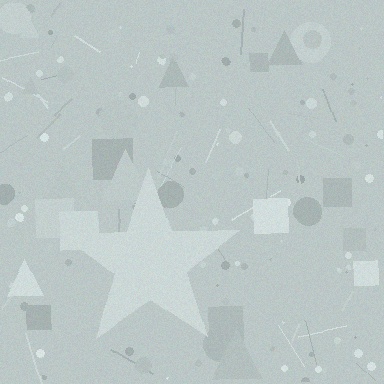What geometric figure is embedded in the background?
A star is embedded in the background.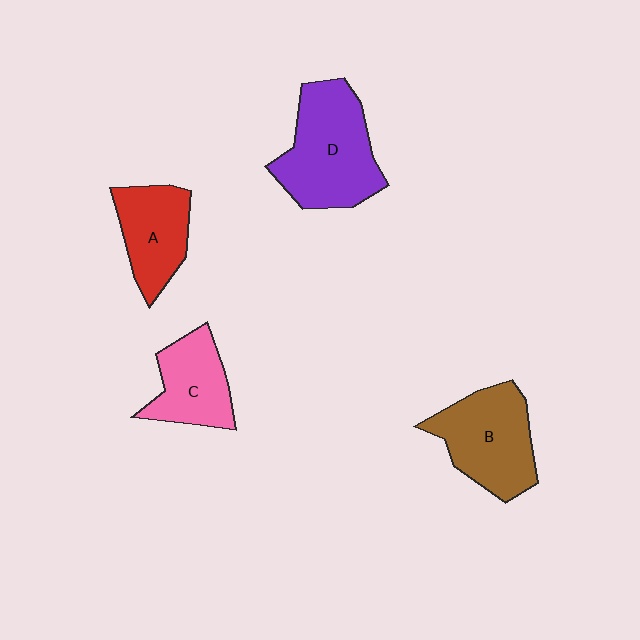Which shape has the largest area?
Shape D (purple).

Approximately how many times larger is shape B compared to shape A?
Approximately 1.3 times.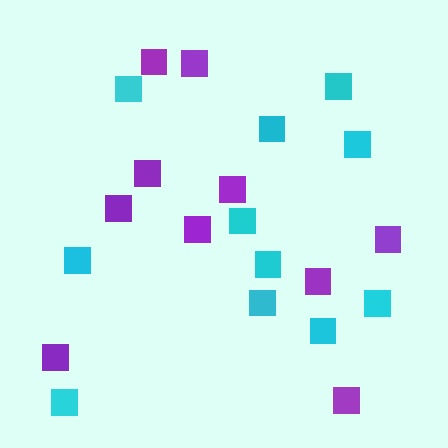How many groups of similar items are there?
There are 2 groups: one group of cyan squares (11) and one group of purple squares (10).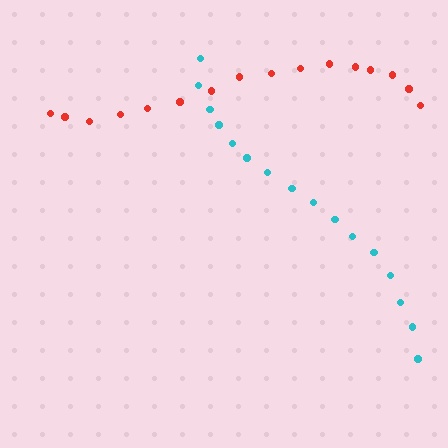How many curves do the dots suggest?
There are 2 distinct paths.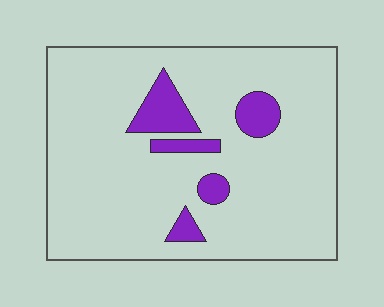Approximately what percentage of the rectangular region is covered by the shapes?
Approximately 10%.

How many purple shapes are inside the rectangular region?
5.